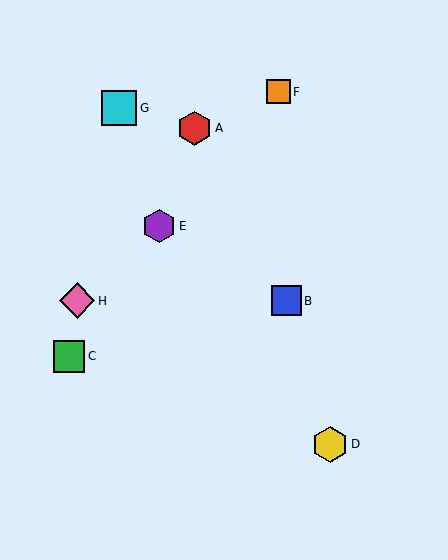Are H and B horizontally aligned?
Yes, both are at y≈301.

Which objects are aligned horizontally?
Objects B, H are aligned horizontally.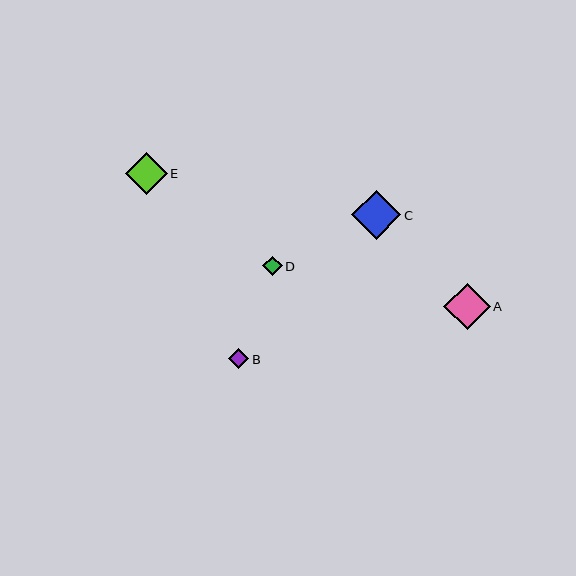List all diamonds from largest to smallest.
From largest to smallest: C, A, E, B, D.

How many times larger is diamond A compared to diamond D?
Diamond A is approximately 2.4 times the size of diamond D.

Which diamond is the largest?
Diamond C is the largest with a size of approximately 49 pixels.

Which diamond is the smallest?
Diamond D is the smallest with a size of approximately 19 pixels.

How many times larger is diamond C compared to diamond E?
Diamond C is approximately 1.2 times the size of diamond E.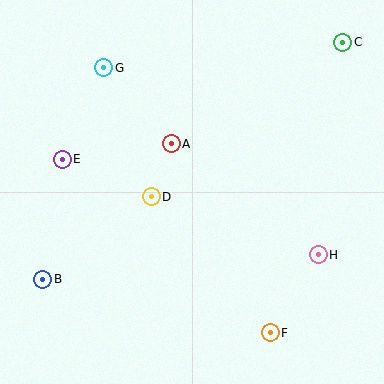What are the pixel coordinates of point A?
Point A is at (171, 144).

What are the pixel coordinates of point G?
Point G is at (104, 68).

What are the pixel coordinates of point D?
Point D is at (151, 197).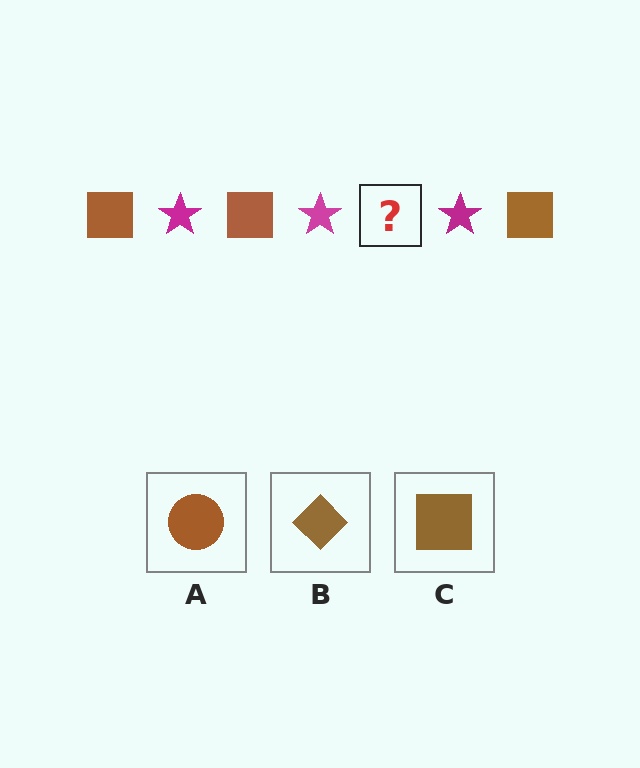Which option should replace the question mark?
Option C.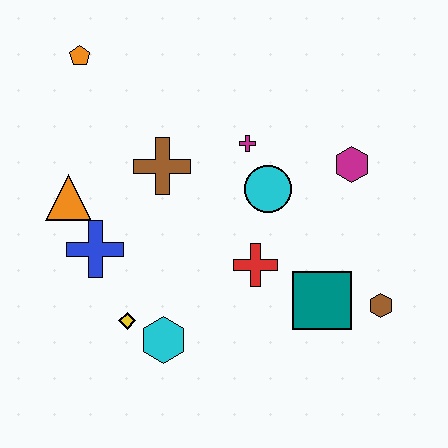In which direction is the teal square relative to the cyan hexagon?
The teal square is to the right of the cyan hexagon.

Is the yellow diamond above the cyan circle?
No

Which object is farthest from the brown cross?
The brown hexagon is farthest from the brown cross.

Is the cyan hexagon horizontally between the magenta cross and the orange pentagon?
Yes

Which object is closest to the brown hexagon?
The teal square is closest to the brown hexagon.